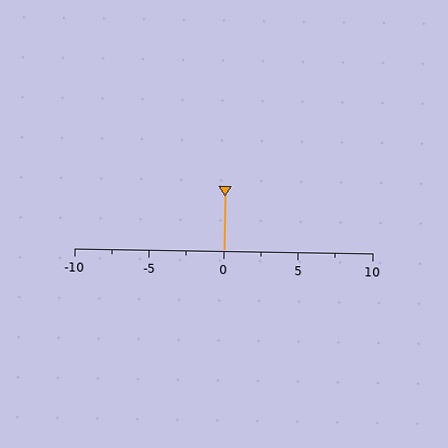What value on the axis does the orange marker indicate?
The marker indicates approximately 0.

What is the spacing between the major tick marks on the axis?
The major ticks are spaced 5 apart.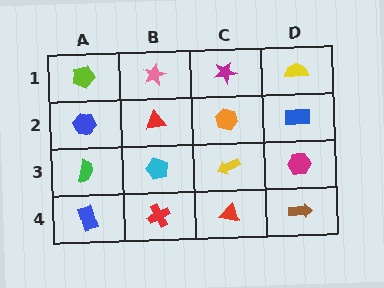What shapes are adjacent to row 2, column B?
A pink star (row 1, column B), a cyan pentagon (row 3, column B), a blue hexagon (row 2, column A), an orange hexagon (row 2, column C).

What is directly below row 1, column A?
A blue hexagon.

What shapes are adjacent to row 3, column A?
A blue hexagon (row 2, column A), a blue rectangle (row 4, column A), a cyan pentagon (row 3, column B).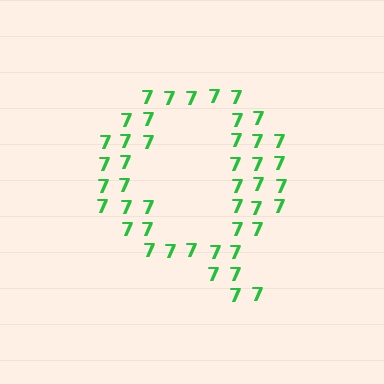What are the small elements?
The small elements are digit 7's.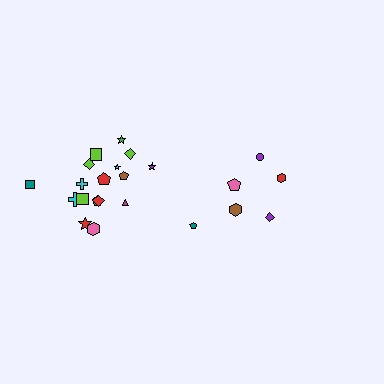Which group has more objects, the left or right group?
The left group.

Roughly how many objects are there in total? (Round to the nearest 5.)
Roughly 25 objects in total.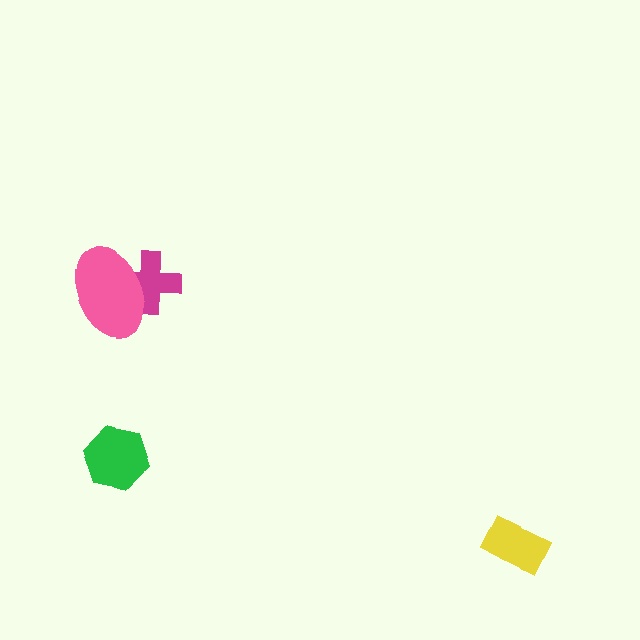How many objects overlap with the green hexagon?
0 objects overlap with the green hexagon.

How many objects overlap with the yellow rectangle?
0 objects overlap with the yellow rectangle.